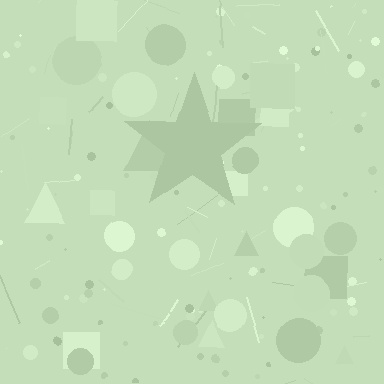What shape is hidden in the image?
A star is hidden in the image.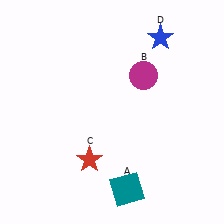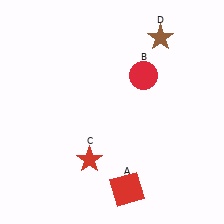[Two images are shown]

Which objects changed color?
A changed from teal to red. B changed from magenta to red. D changed from blue to brown.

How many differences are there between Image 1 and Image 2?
There are 3 differences between the two images.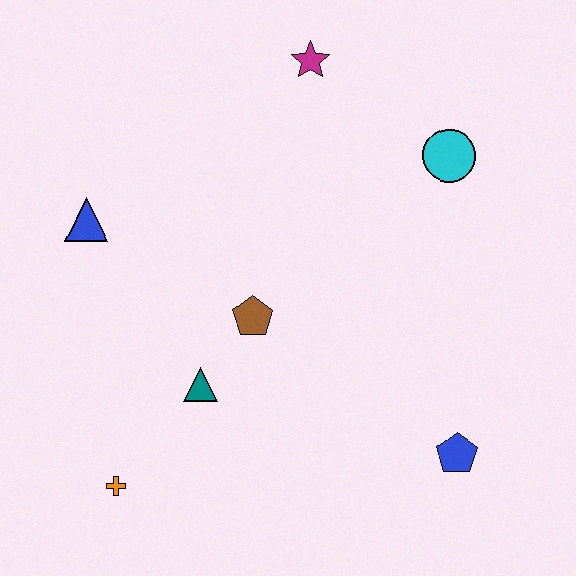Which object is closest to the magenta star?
The cyan circle is closest to the magenta star.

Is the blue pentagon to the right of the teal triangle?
Yes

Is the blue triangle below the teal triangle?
No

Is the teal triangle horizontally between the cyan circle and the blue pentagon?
No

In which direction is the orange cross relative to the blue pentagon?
The orange cross is to the left of the blue pentagon.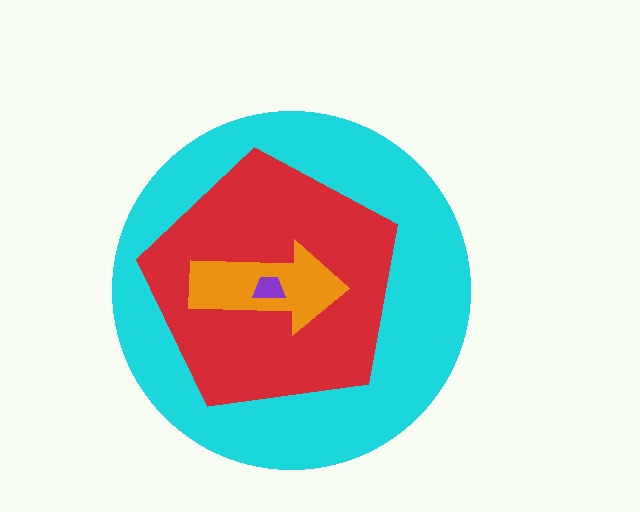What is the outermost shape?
The cyan circle.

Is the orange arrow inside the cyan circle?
Yes.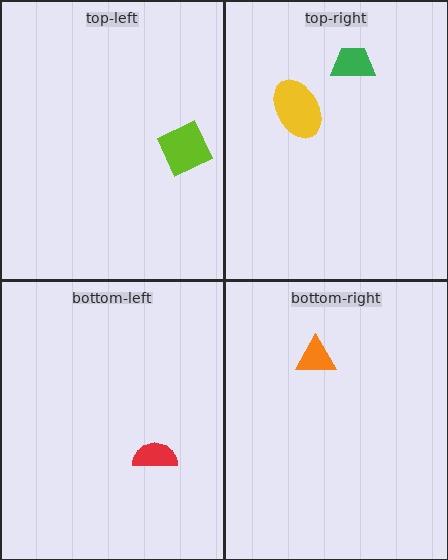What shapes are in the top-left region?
The lime diamond.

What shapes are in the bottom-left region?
The red semicircle.